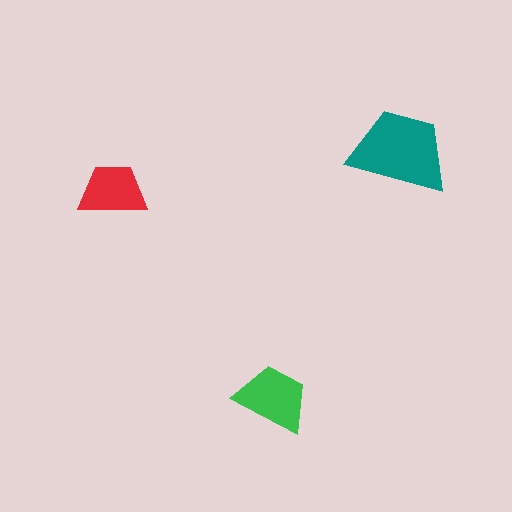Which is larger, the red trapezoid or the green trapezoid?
The green one.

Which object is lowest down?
The green trapezoid is bottommost.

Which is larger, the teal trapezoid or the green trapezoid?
The teal one.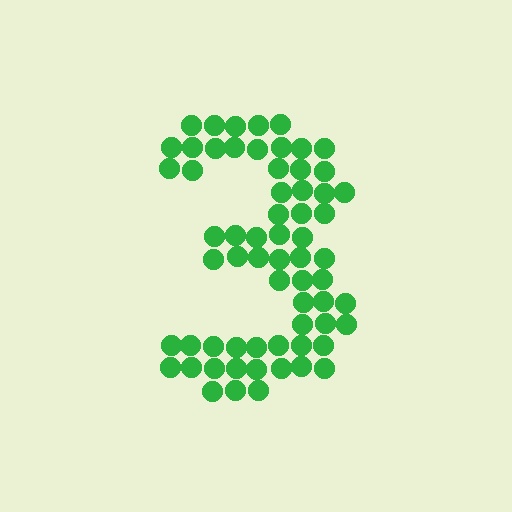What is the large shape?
The large shape is the digit 3.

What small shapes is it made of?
It is made of small circles.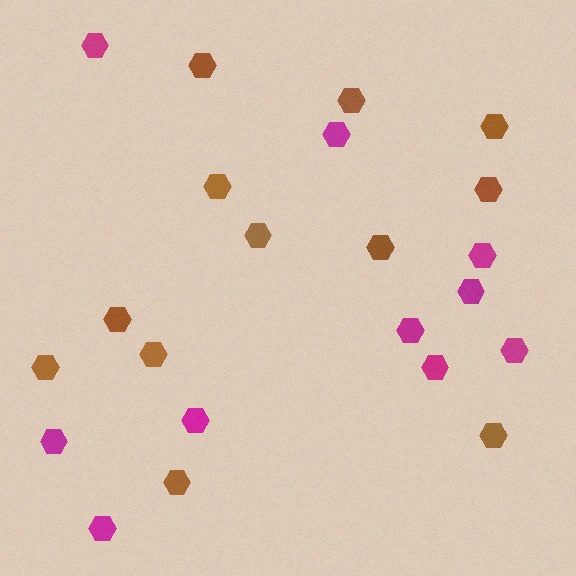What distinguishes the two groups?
There are 2 groups: one group of brown hexagons (12) and one group of magenta hexagons (10).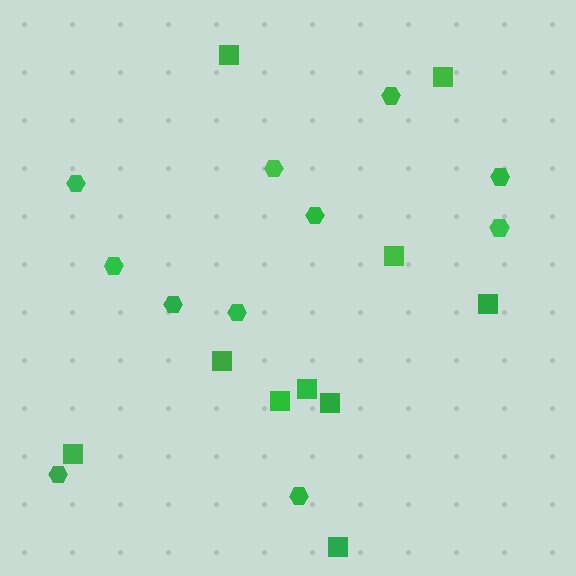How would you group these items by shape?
There are 2 groups: one group of hexagons (11) and one group of squares (10).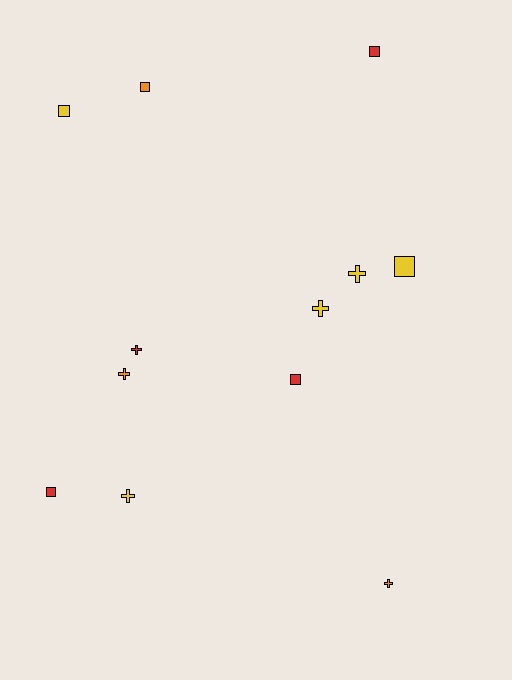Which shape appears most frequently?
Cross, with 6 objects.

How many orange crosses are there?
There are 2 orange crosses.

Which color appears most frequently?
Yellow, with 5 objects.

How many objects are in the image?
There are 12 objects.